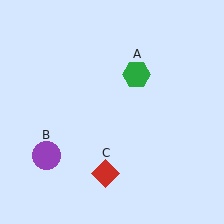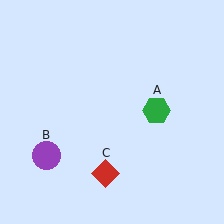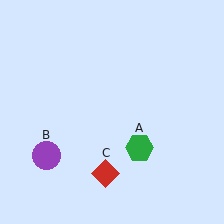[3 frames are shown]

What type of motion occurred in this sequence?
The green hexagon (object A) rotated clockwise around the center of the scene.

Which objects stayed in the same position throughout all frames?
Purple circle (object B) and red diamond (object C) remained stationary.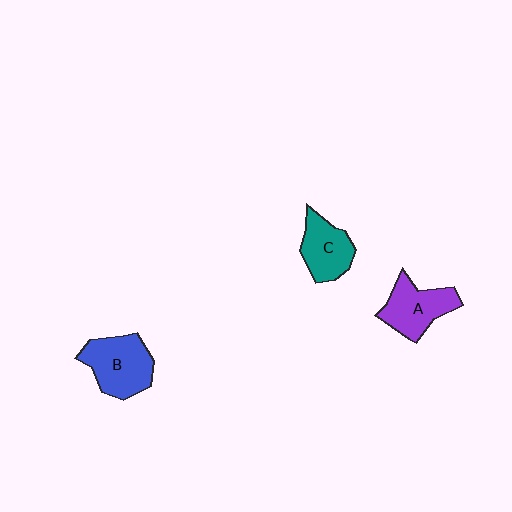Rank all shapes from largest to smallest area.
From largest to smallest: B (blue), A (purple), C (teal).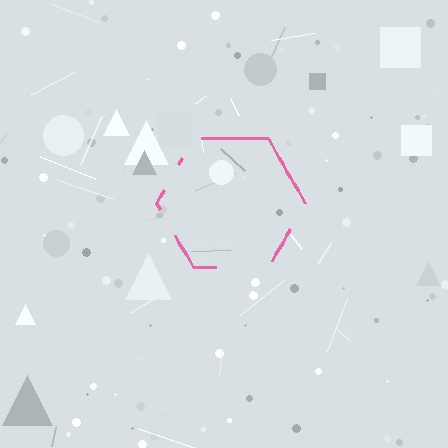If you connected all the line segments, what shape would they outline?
They would outline a hexagon.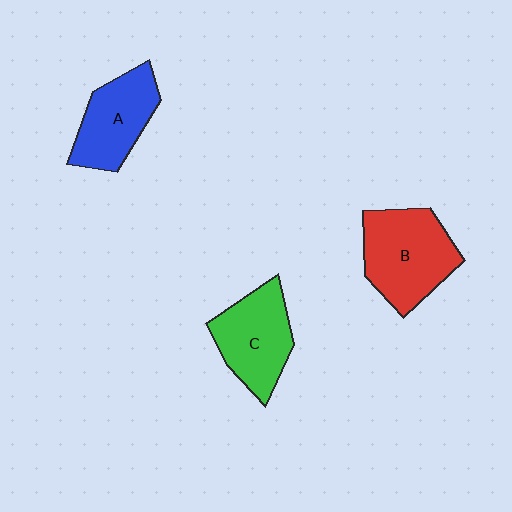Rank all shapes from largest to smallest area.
From largest to smallest: B (red), C (green), A (blue).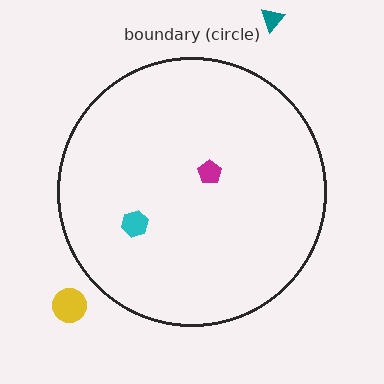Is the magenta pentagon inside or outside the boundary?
Inside.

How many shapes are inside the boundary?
2 inside, 2 outside.